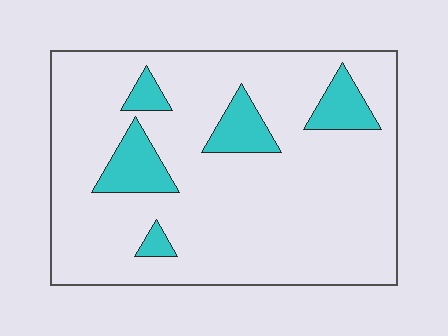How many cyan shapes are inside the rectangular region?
5.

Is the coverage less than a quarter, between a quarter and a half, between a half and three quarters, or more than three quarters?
Less than a quarter.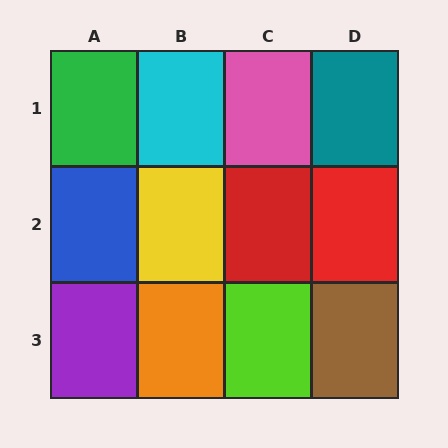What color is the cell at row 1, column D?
Teal.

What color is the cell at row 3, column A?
Purple.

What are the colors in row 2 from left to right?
Blue, yellow, red, red.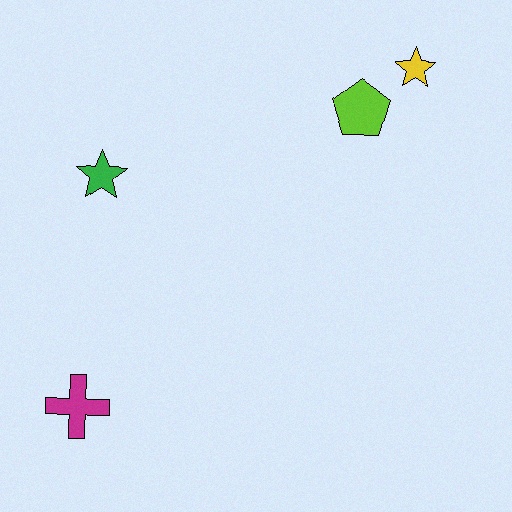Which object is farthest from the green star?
The yellow star is farthest from the green star.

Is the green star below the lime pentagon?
Yes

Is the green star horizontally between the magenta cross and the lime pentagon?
Yes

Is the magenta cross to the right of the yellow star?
No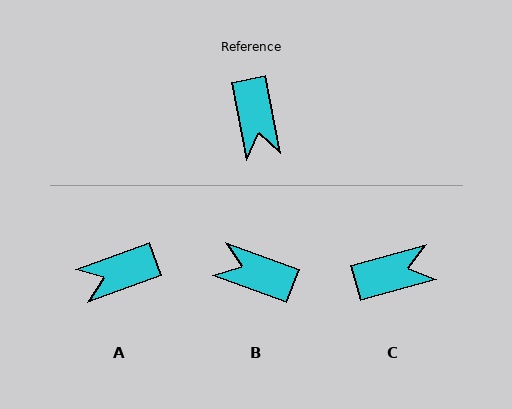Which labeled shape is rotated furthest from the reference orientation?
B, about 121 degrees away.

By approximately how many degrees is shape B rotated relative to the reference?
Approximately 121 degrees clockwise.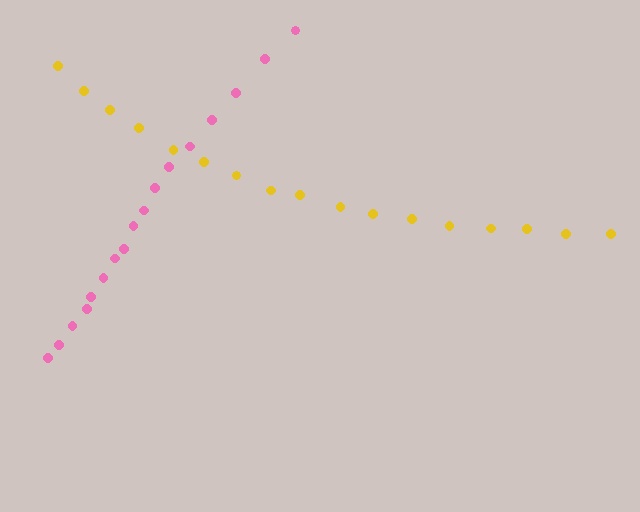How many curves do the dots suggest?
There are 2 distinct paths.